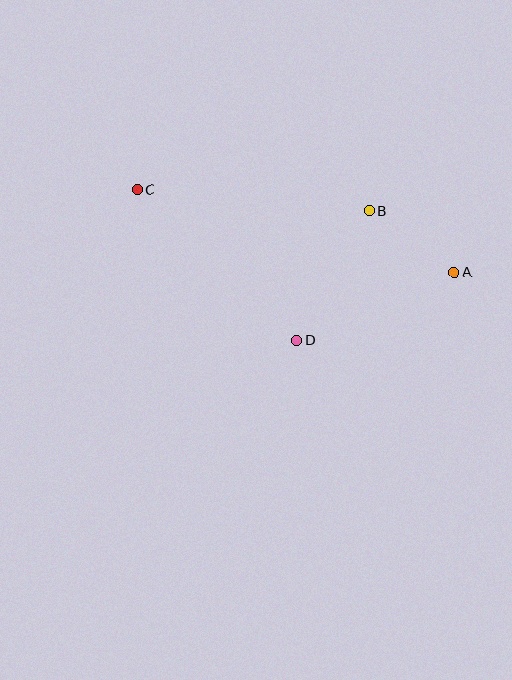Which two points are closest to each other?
Points A and B are closest to each other.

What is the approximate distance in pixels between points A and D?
The distance between A and D is approximately 171 pixels.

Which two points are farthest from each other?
Points A and C are farthest from each other.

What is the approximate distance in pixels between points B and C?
The distance between B and C is approximately 233 pixels.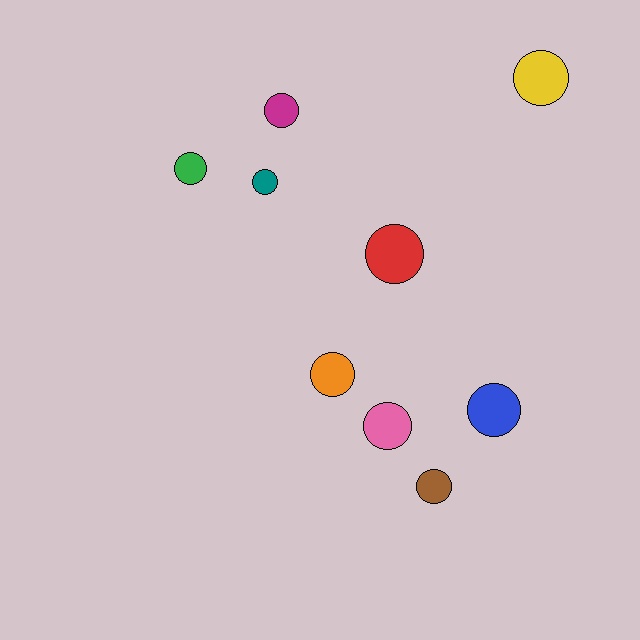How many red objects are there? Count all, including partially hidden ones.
There is 1 red object.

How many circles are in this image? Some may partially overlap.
There are 9 circles.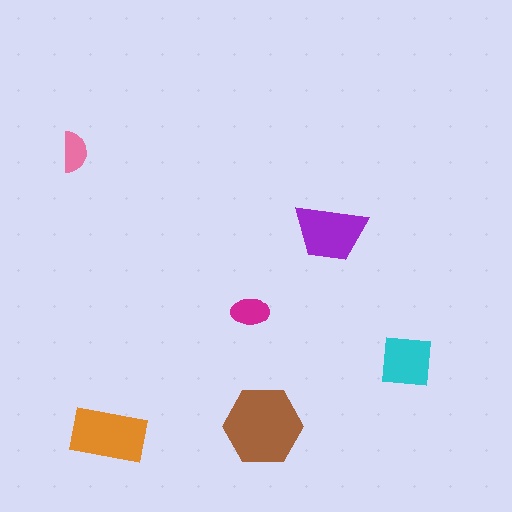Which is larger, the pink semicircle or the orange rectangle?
The orange rectangle.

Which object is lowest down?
The orange rectangle is bottommost.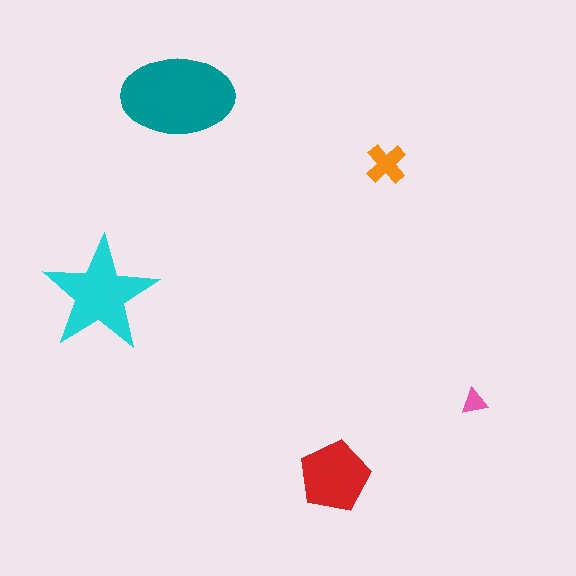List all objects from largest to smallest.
The teal ellipse, the cyan star, the red pentagon, the orange cross, the pink triangle.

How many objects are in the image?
There are 5 objects in the image.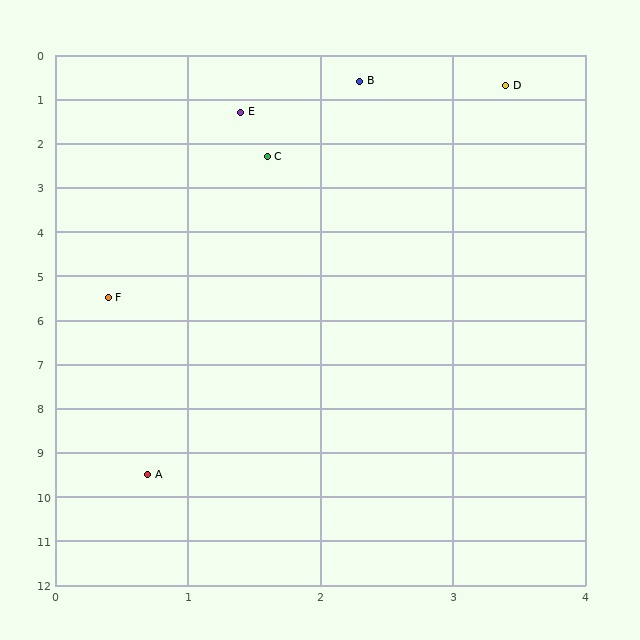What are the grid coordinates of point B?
Point B is at approximately (2.3, 0.6).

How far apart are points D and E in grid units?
Points D and E are about 2.1 grid units apart.